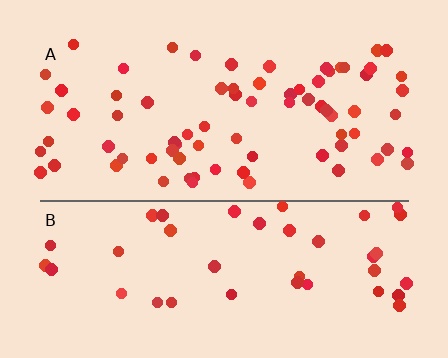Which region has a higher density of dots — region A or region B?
A (the top).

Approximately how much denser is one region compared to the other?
Approximately 1.7× — region A over region B.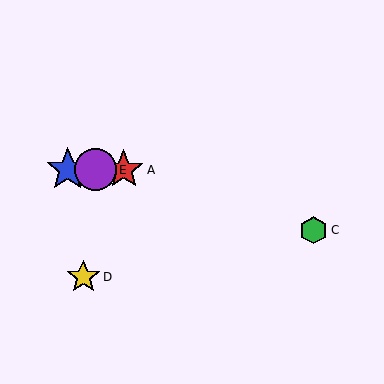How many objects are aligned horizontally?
3 objects (A, B, E) are aligned horizontally.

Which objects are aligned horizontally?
Objects A, B, E are aligned horizontally.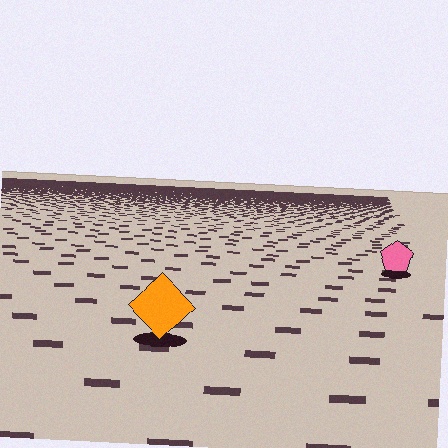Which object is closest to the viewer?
The orange diamond is closest. The texture marks near it are larger and more spread out.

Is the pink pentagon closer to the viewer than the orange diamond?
No. The orange diamond is closer — you can tell from the texture gradient: the ground texture is coarser near it.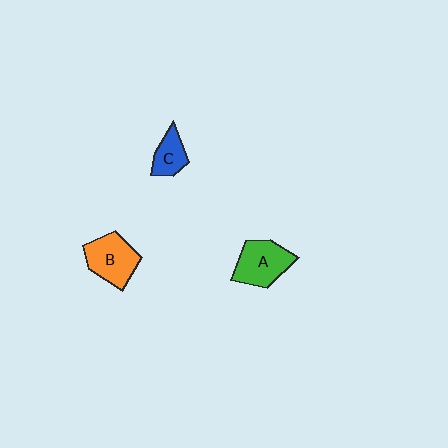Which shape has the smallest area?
Shape C (blue).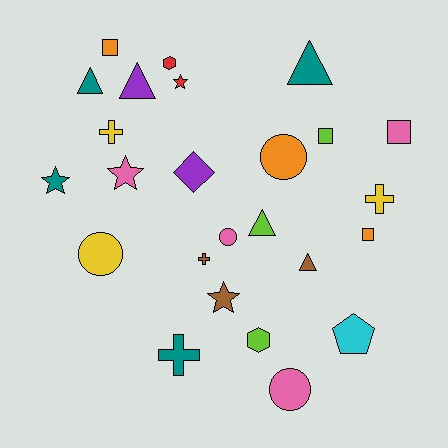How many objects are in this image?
There are 25 objects.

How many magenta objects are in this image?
There are no magenta objects.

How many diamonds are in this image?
There is 1 diamond.